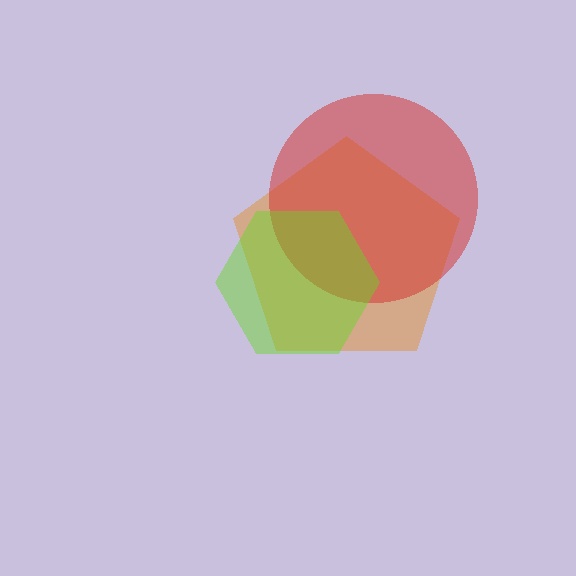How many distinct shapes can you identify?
There are 3 distinct shapes: an orange pentagon, a red circle, a lime hexagon.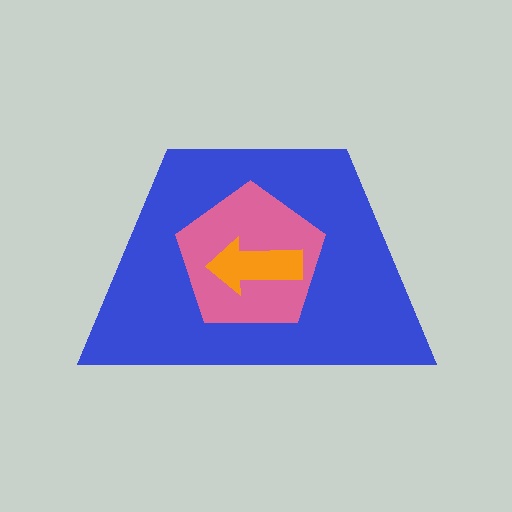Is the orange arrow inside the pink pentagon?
Yes.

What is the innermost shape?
The orange arrow.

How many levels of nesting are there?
3.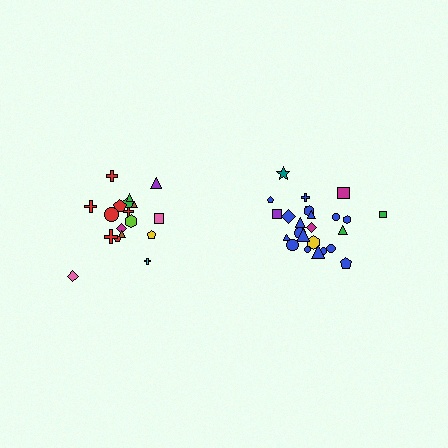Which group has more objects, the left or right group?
The right group.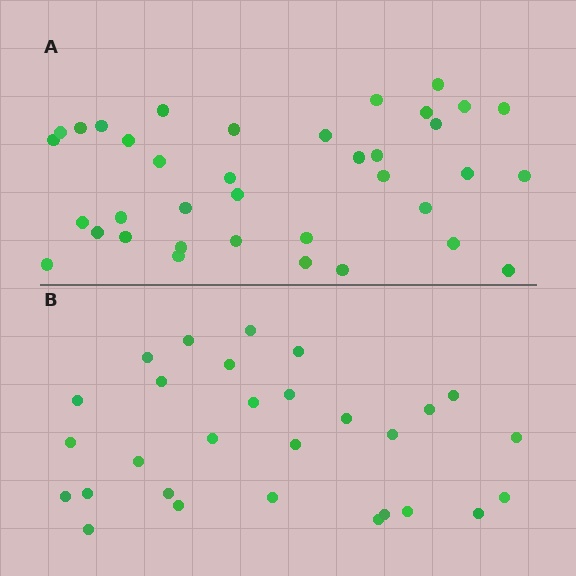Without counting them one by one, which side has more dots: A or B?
Region A (the top region) has more dots.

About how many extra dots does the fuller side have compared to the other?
Region A has roughly 8 or so more dots than region B.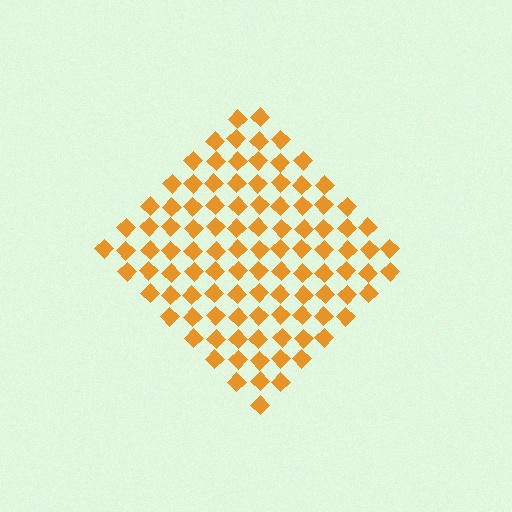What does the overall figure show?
The overall figure shows a diamond.